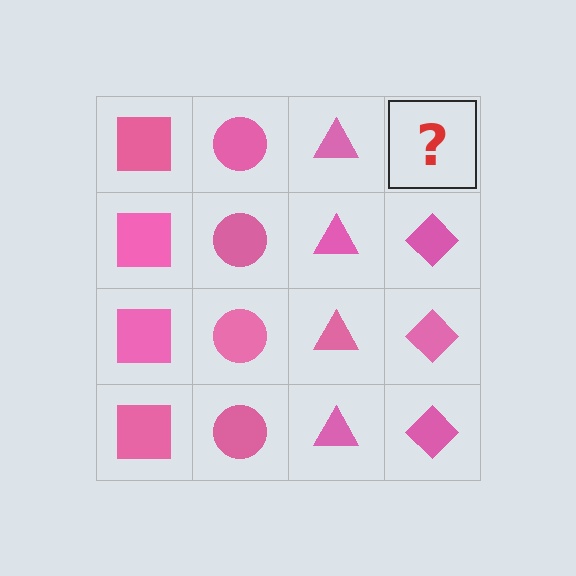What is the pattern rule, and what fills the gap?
The rule is that each column has a consistent shape. The gap should be filled with a pink diamond.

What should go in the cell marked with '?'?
The missing cell should contain a pink diamond.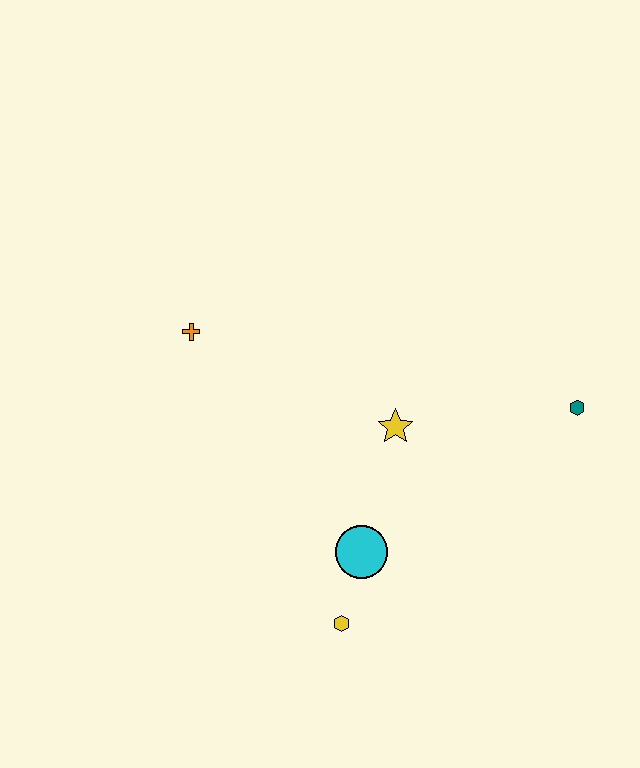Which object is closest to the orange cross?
The yellow star is closest to the orange cross.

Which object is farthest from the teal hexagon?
The orange cross is farthest from the teal hexagon.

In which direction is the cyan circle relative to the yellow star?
The cyan circle is below the yellow star.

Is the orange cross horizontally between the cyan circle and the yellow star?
No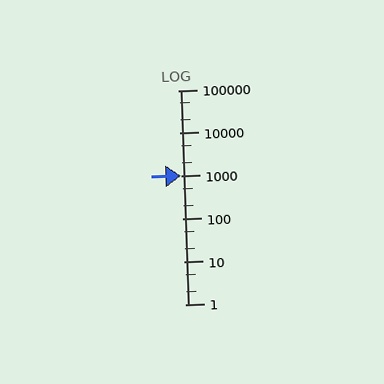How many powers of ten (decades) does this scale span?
The scale spans 5 decades, from 1 to 100000.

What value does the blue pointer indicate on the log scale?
The pointer indicates approximately 1000.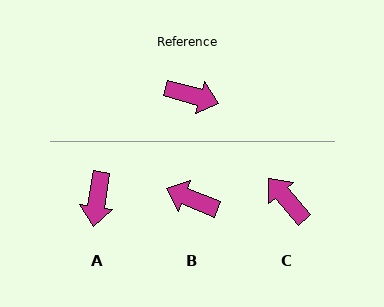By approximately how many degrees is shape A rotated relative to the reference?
Approximately 83 degrees clockwise.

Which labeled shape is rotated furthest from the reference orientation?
B, about 174 degrees away.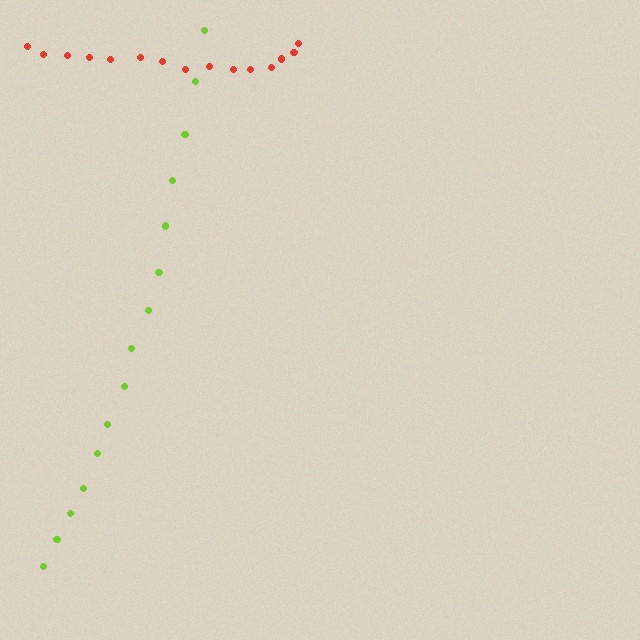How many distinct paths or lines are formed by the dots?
There are 2 distinct paths.